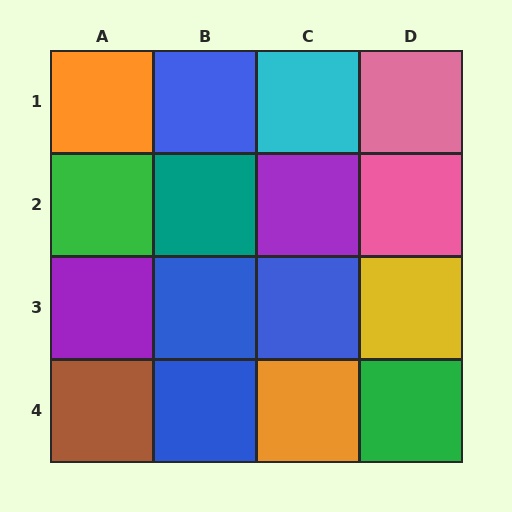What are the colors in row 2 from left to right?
Green, teal, purple, pink.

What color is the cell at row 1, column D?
Pink.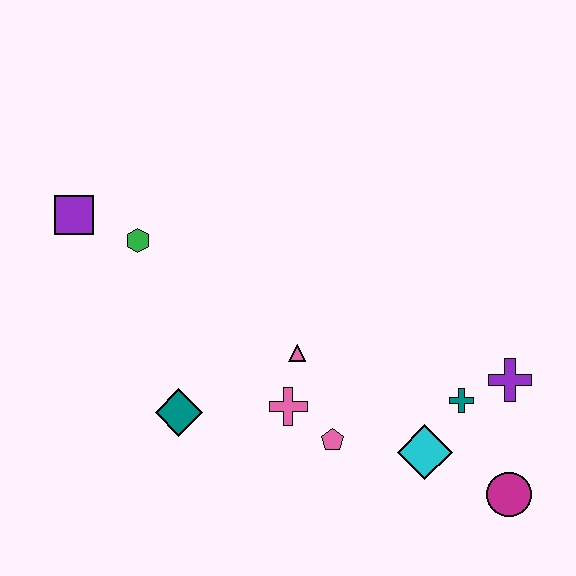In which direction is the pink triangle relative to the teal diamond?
The pink triangle is to the right of the teal diamond.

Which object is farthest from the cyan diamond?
The purple square is farthest from the cyan diamond.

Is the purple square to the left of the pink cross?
Yes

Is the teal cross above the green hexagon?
No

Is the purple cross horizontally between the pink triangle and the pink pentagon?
No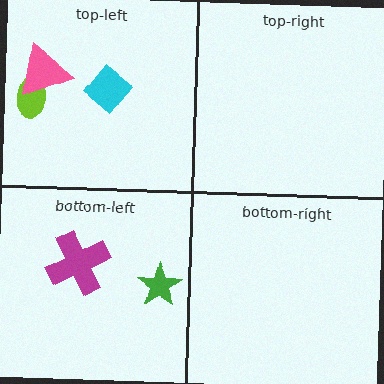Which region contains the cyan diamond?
The top-left region.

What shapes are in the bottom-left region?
The magenta cross, the green star.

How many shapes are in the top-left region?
3.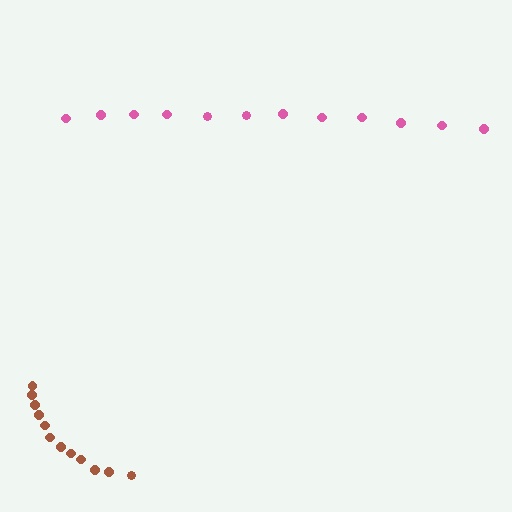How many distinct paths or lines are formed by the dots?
There are 2 distinct paths.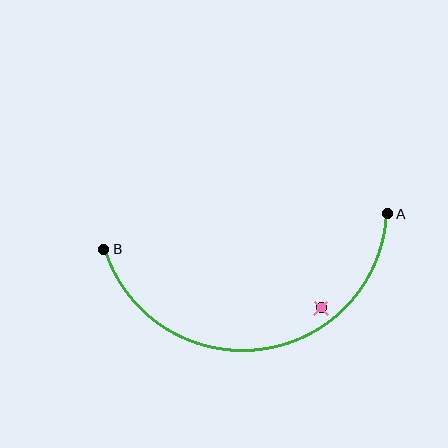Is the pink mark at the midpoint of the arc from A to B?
No — the pink mark does not lie on the arc at all. It sits slightly inside the curve.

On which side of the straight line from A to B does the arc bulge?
The arc bulges below the straight line connecting A and B.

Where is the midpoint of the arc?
The arc midpoint is the point on the curve farthest from the straight line joining A and B. It sits below that line.